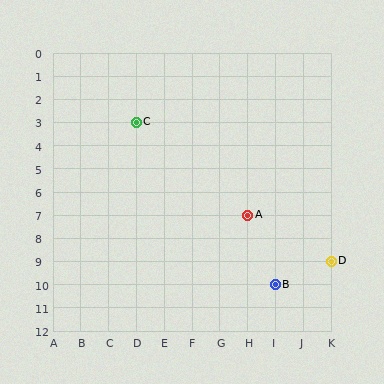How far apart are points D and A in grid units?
Points D and A are 3 columns and 2 rows apart (about 3.6 grid units diagonally).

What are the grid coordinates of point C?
Point C is at grid coordinates (D, 3).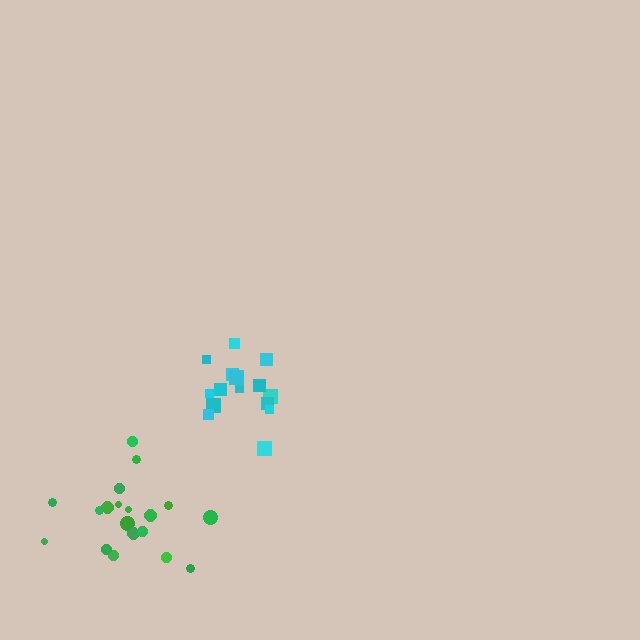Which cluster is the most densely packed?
Cyan.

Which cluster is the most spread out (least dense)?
Green.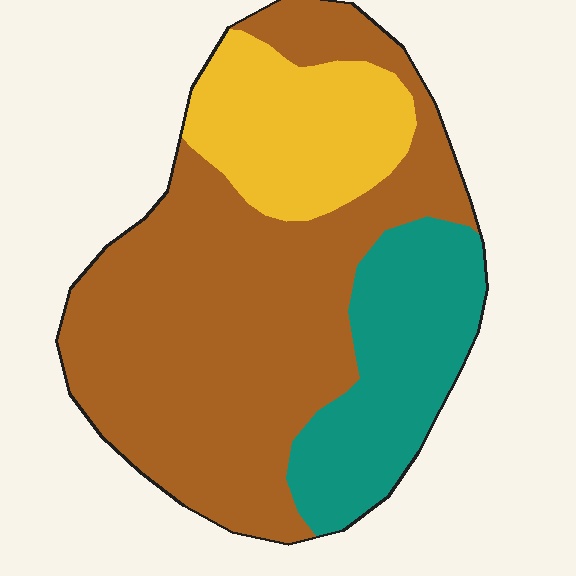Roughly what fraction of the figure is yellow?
Yellow covers 19% of the figure.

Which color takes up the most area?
Brown, at roughly 60%.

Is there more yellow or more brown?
Brown.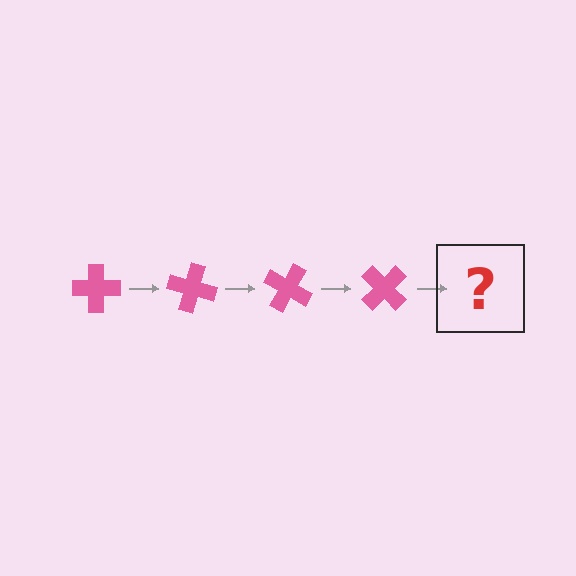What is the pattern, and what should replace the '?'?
The pattern is that the cross rotates 15 degrees each step. The '?' should be a pink cross rotated 60 degrees.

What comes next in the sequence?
The next element should be a pink cross rotated 60 degrees.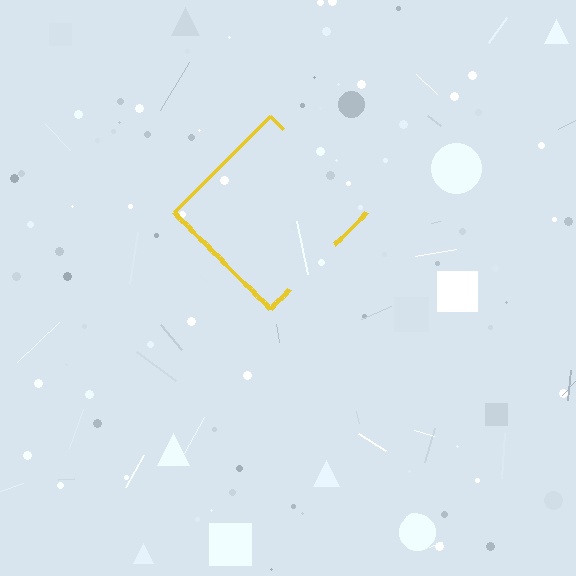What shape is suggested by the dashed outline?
The dashed outline suggests a diamond.